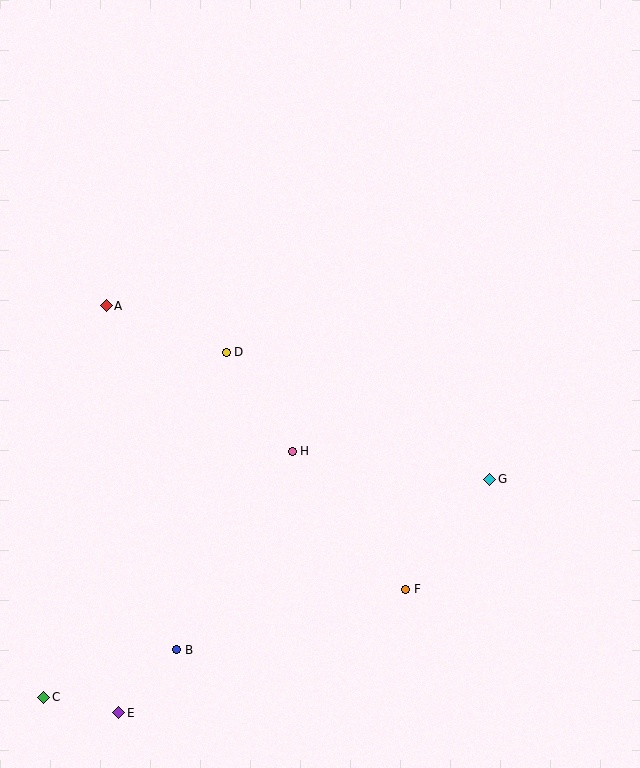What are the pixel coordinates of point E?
Point E is at (119, 713).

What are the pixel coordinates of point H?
Point H is at (292, 451).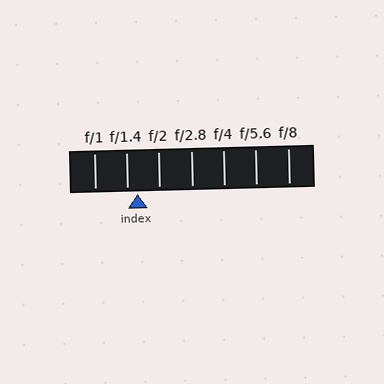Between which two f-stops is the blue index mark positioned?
The index mark is between f/1.4 and f/2.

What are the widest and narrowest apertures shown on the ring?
The widest aperture shown is f/1 and the narrowest is f/8.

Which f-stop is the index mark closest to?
The index mark is closest to f/1.4.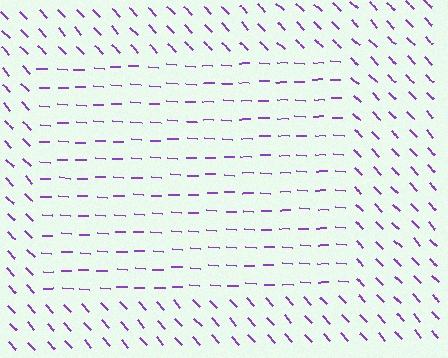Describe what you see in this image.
The image is filled with small purple line segments. A rectangle region in the image has lines oriented differently from the surrounding lines, creating a visible texture boundary.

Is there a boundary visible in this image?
Yes, there is a texture boundary formed by a change in line orientation.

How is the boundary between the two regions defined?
The boundary is defined purely by a change in line orientation (approximately 45 degrees difference). All lines are the same color and thickness.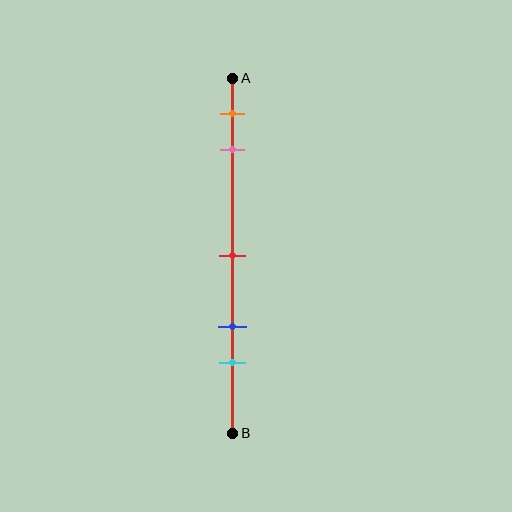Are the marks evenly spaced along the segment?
No, the marks are not evenly spaced.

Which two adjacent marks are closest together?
The orange and pink marks are the closest adjacent pair.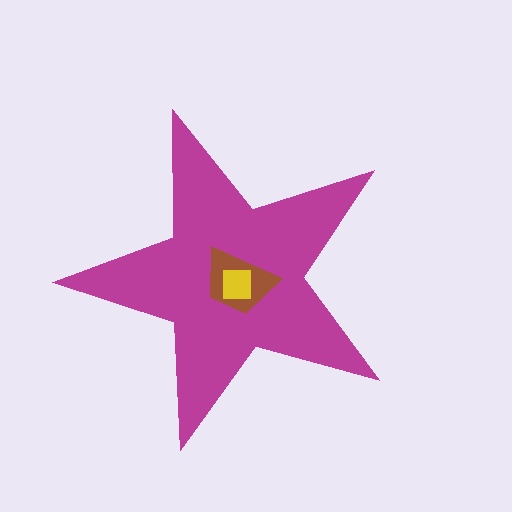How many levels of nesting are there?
3.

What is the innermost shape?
The yellow square.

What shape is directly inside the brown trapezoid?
The yellow square.